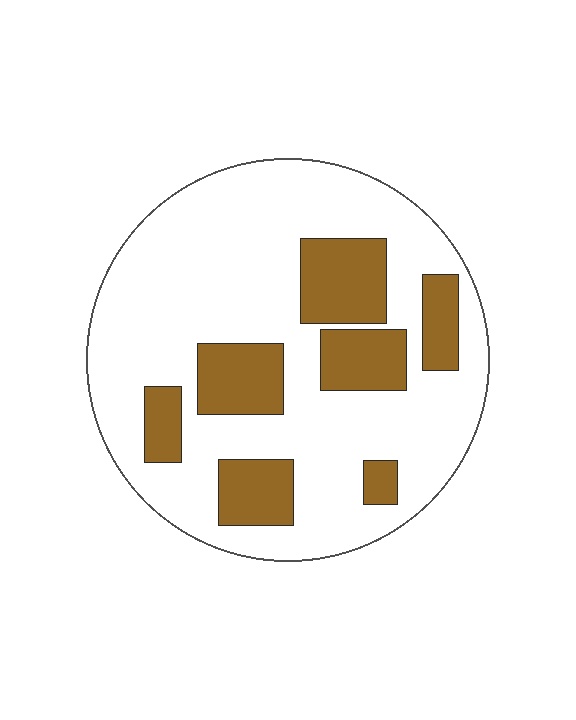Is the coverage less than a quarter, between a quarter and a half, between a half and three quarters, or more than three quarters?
Between a quarter and a half.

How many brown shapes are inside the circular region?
7.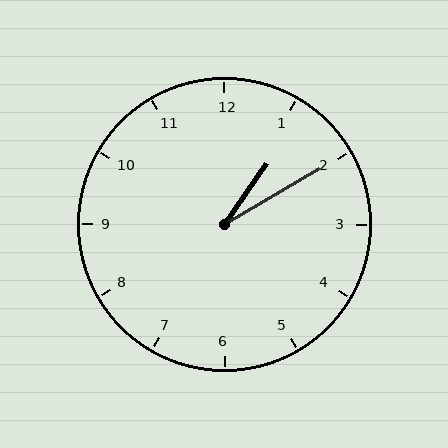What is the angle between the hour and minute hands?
Approximately 25 degrees.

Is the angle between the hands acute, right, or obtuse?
It is acute.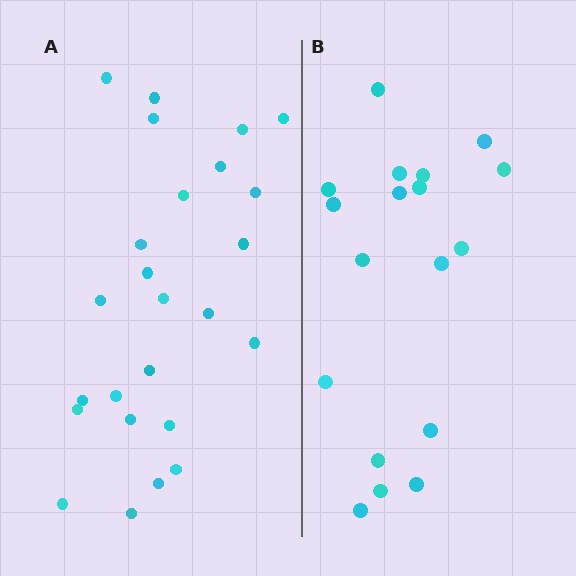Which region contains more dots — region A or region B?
Region A (the left region) has more dots.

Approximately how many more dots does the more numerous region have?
Region A has roughly 8 or so more dots than region B.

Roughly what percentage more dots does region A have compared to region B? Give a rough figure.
About 40% more.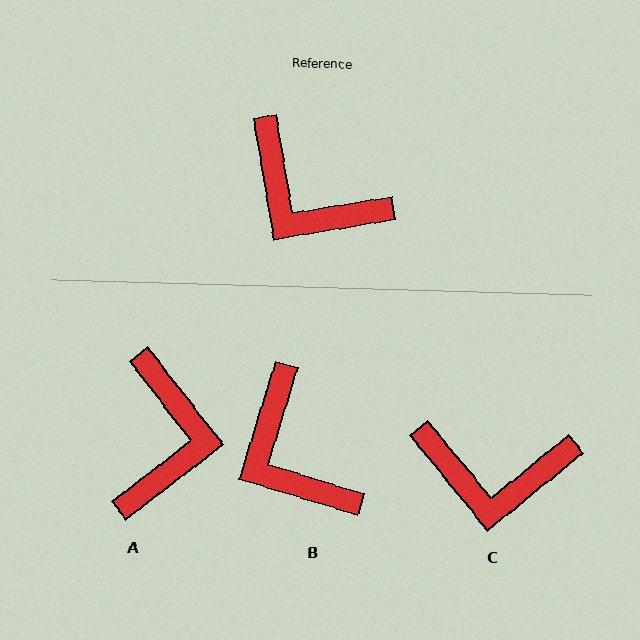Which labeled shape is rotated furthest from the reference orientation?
A, about 118 degrees away.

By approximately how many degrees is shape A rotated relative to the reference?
Approximately 118 degrees counter-clockwise.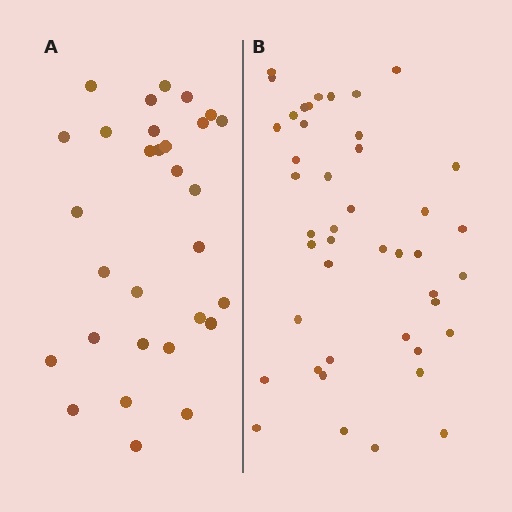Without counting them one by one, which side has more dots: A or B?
Region B (the right region) has more dots.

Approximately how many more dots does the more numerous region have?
Region B has approximately 15 more dots than region A.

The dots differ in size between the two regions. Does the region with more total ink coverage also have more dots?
No. Region A has more total ink coverage because its dots are larger, but region B actually contains more individual dots. Total area can be misleading — the number of items is what matters here.